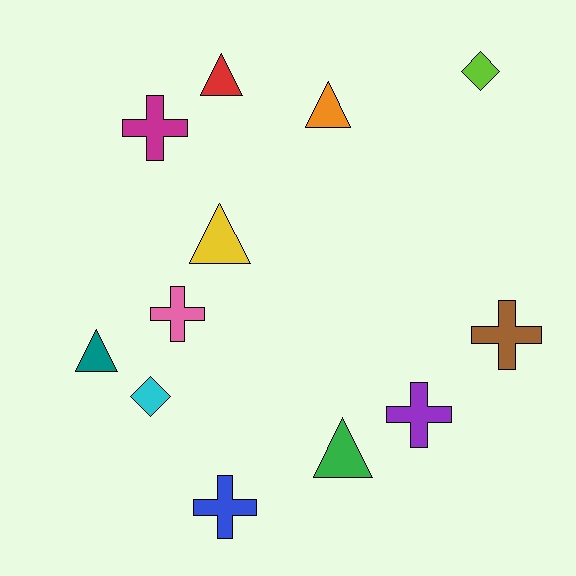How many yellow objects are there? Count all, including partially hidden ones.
There is 1 yellow object.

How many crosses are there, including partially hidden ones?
There are 5 crosses.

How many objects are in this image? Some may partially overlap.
There are 12 objects.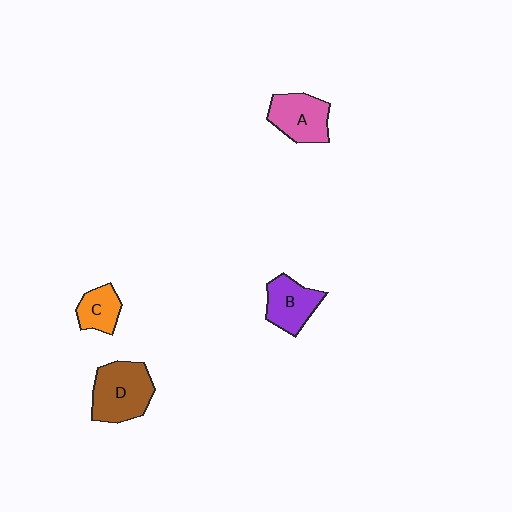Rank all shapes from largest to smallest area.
From largest to smallest: D (brown), A (pink), B (purple), C (orange).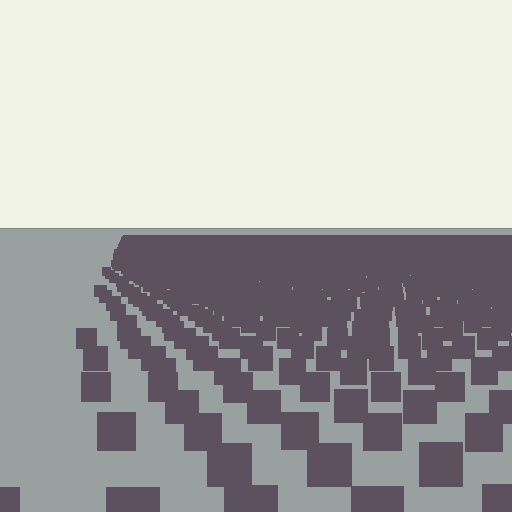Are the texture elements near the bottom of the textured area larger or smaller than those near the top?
Larger. Near the bottom, elements are closer to the viewer and appear at a bigger on-screen size.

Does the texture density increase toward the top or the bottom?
Density increases toward the top.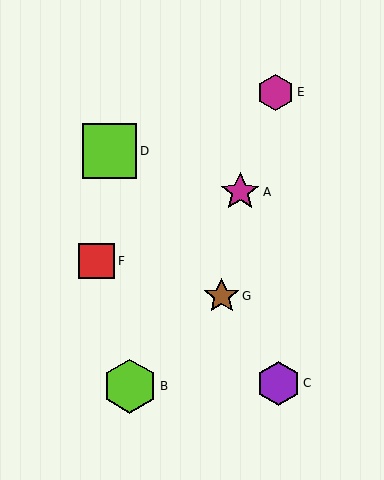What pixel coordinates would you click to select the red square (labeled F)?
Click at (97, 261) to select the red square F.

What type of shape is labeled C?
Shape C is a purple hexagon.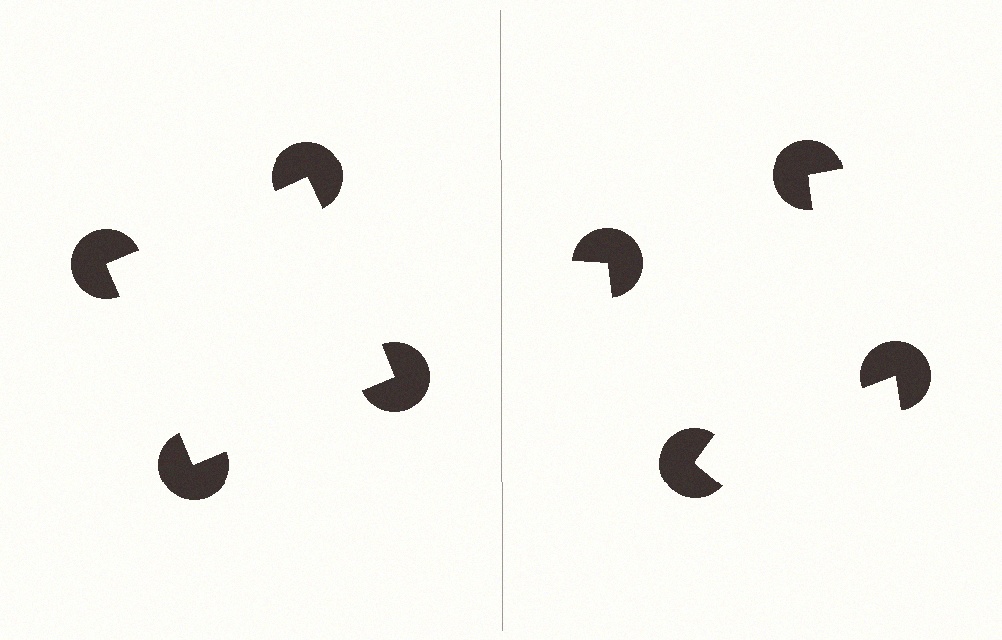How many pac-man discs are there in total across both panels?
8 — 4 on each side.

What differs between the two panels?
The pac-man discs are positioned identically on both sides; only the wedge orientations differ. On the left they align to a square; on the right they are misaligned.